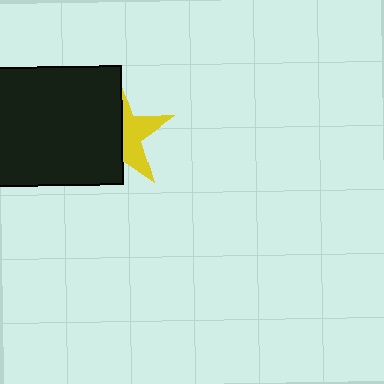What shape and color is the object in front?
The object in front is a black rectangle.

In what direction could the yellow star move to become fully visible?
The yellow star could move right. That would shift it out from behind the black rectangle entirely.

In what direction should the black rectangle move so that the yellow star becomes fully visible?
The black rectangle should move left. That is the shortest direction to clear the overlap and leave the yellow star fully visible.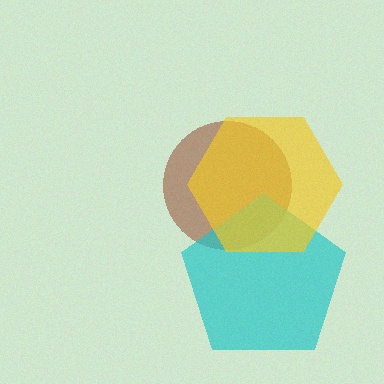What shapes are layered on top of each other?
The layered shapes are: a brown circle, a cyan pentagon, a yellow hexagon.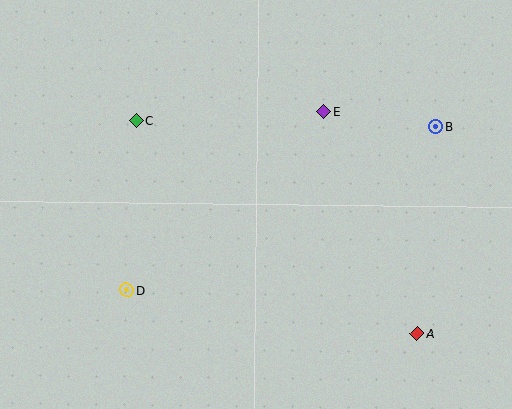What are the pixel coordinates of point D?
Point D is at (127, 290).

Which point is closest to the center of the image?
Point E at (324, 112) is closest to the center.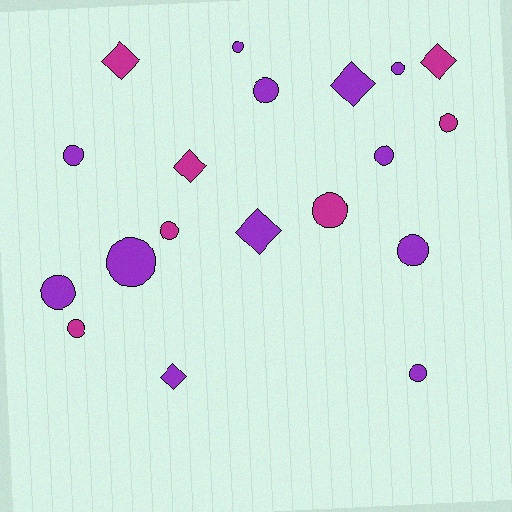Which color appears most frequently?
Purple, with 12 objects.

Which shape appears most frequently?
Circle, with 13 objects.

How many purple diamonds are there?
There are 3 purple diamonds.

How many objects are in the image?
There are 19 objects.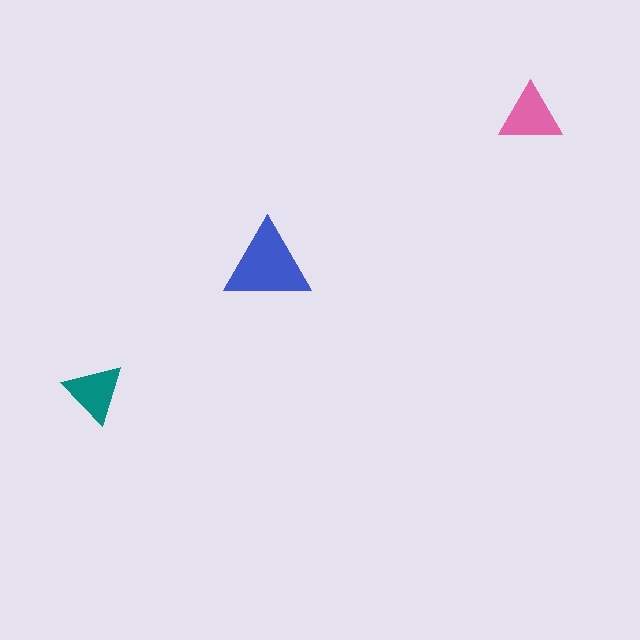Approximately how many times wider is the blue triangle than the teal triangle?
About 1.5 times wider.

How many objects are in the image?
There are 3 objects in the image.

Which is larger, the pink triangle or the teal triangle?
The pink one.